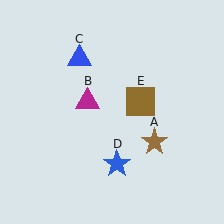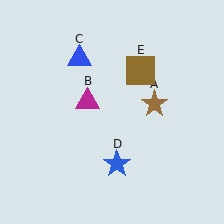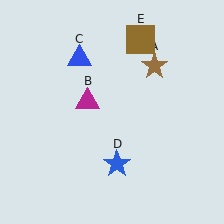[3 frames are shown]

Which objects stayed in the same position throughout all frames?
Magenta triangle (object B) and blue triangle (object C) and blue star (object D) remained stationary.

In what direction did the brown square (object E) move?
The brown square (object E) moved up.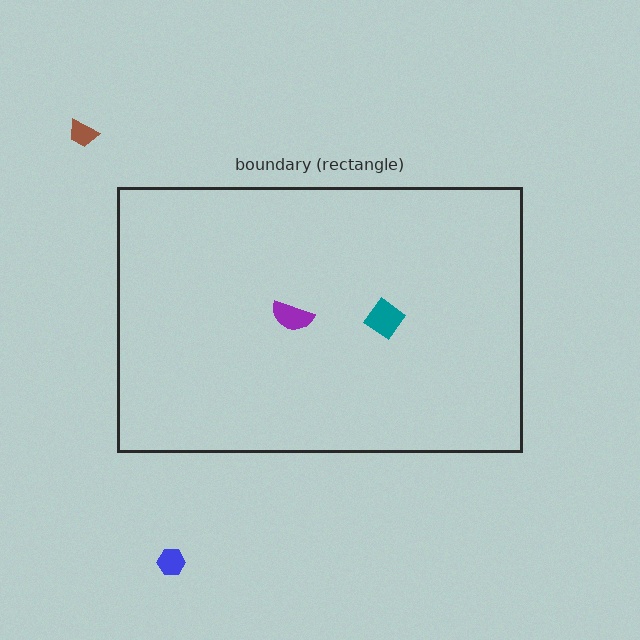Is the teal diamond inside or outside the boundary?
Inside.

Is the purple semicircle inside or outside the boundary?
Inside.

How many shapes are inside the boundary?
2 inside, 2 outside.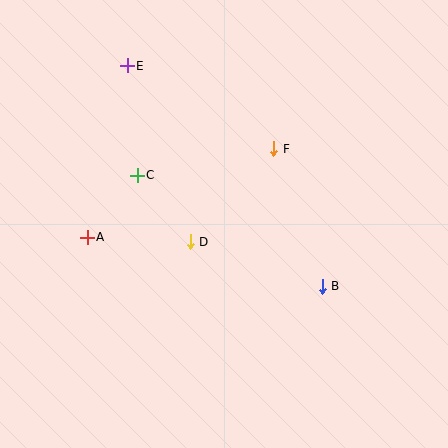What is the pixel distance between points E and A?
The distance between E and A is 176 pixels.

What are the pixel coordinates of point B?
Point B is at (322, 286).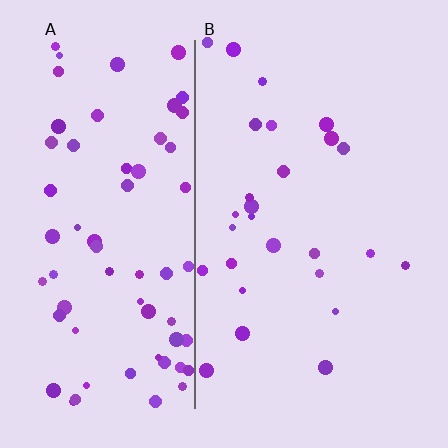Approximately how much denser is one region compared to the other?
Approximately 2.6× — region A over region B.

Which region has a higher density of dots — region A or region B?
A (the left).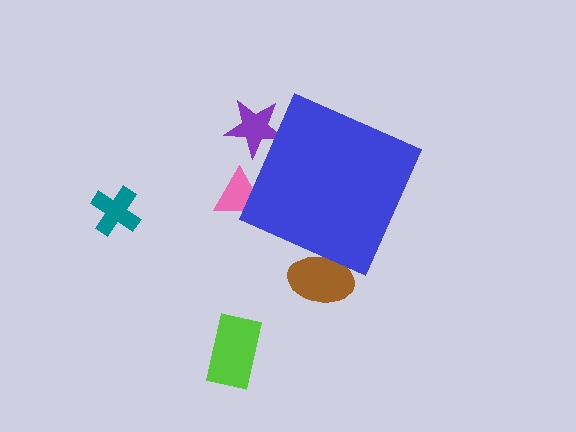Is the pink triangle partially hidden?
Yes, the pink triangle is partially hidden behind the blue diamond.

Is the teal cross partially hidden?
No, the teal cross is fully visible.